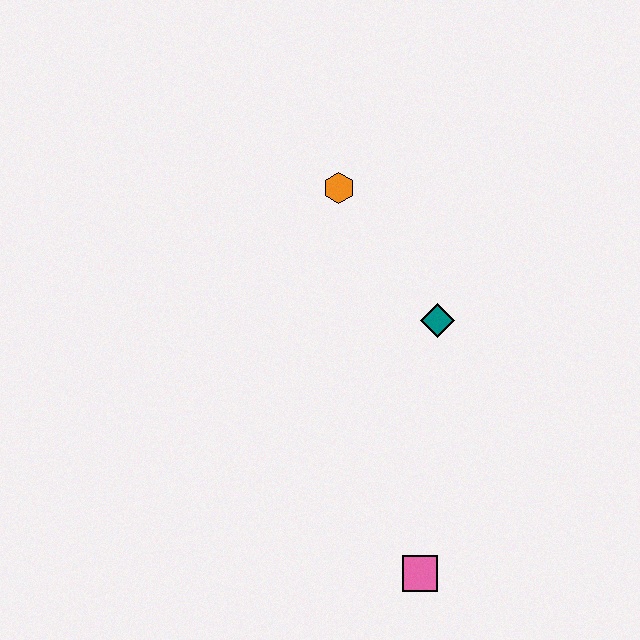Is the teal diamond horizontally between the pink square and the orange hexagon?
No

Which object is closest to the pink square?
The teal diamond is closest to the pink square.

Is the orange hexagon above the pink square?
Yes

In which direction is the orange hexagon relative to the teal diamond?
The orange hexagon is above the teal diamond.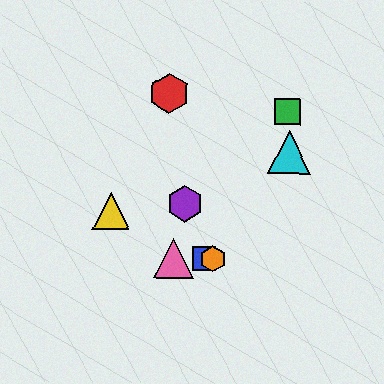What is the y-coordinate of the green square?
The green square is at y≈112.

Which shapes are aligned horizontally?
The blue square, the orange hexagon, the pink triangle are aligned horizontally.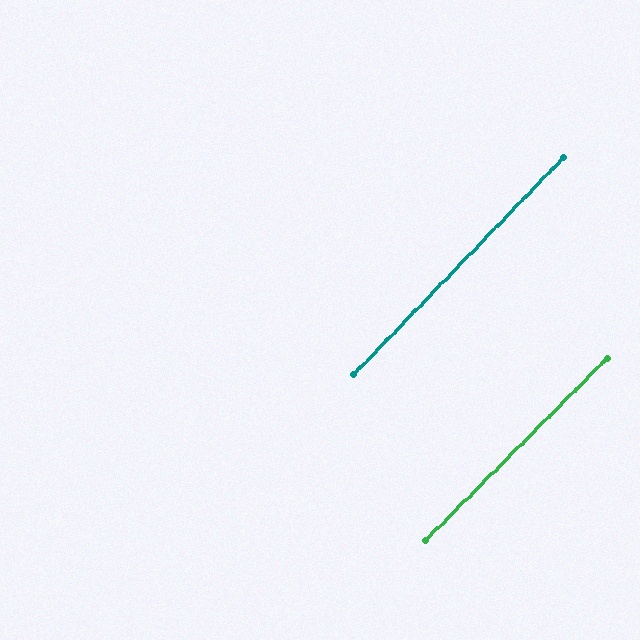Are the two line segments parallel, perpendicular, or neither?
Parallel — their directions differ by only 0.8°.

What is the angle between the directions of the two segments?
Approximately 1 degree.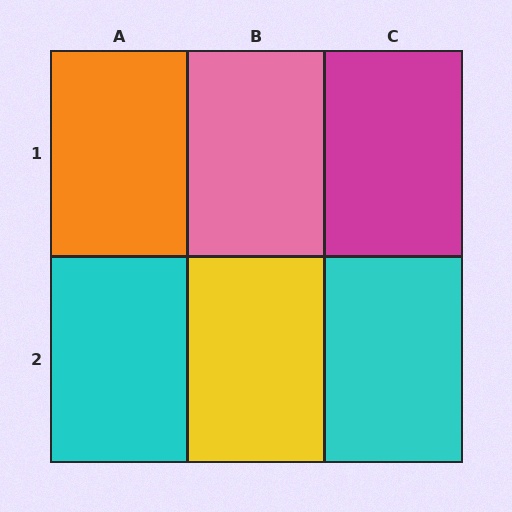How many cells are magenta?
1 cell is magenta.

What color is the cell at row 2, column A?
Cyan.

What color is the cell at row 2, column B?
Yellow.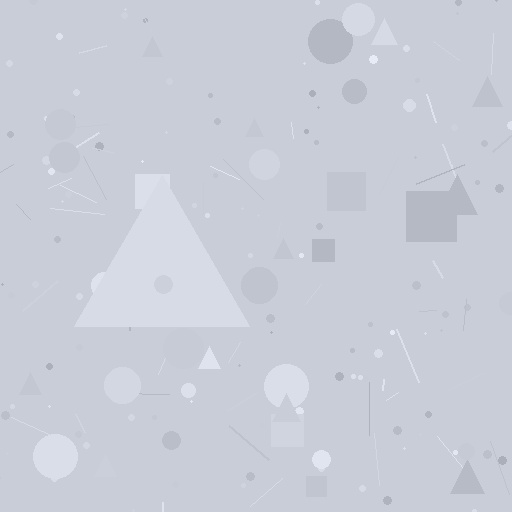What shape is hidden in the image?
A triangle is hidden in the image.